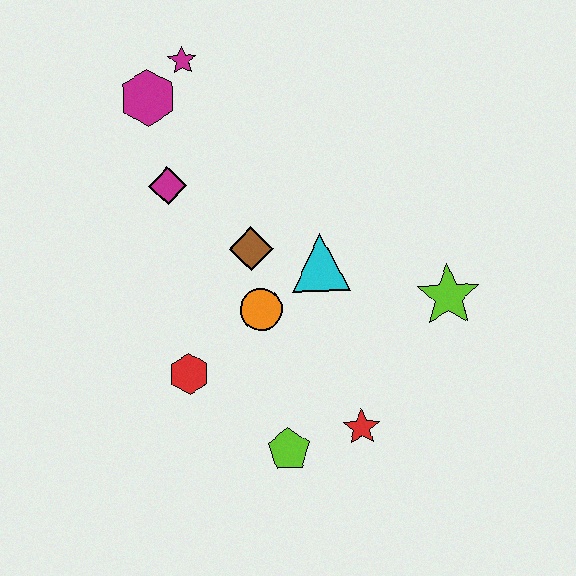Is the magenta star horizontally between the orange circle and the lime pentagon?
No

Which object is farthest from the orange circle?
The magenta star is farthest from the orange circle.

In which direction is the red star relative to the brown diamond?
The red star is below the brown diamond.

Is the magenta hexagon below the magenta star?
Yes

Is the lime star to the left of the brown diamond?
No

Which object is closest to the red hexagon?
The orange circle is closest to the red hexagon.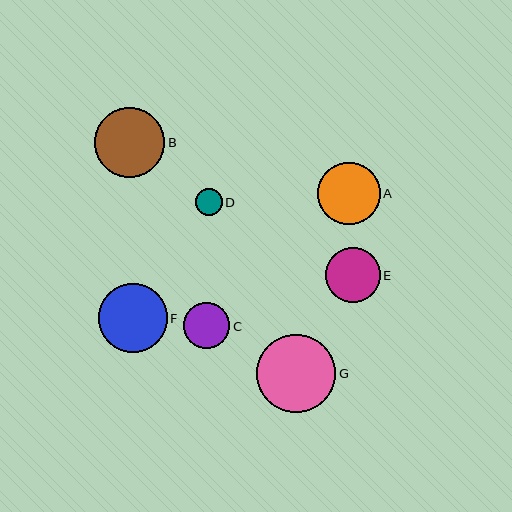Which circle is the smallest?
Circle D is the smallest with a size of approximately 26 pixels.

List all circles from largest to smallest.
From largest to smallest: G, B, F, A, E, C, D.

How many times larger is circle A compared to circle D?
Circle A is approximately 2.3 times the size of circle D.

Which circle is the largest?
Circle G is the largest with a size of approximately 79 pixels.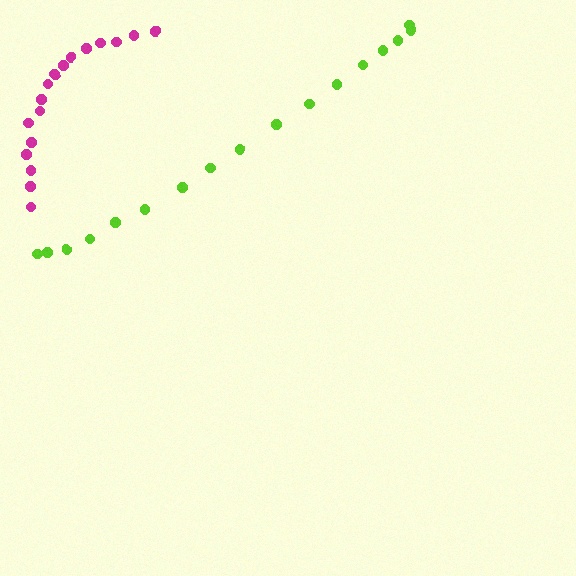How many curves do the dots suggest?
There are 2 distinct paths.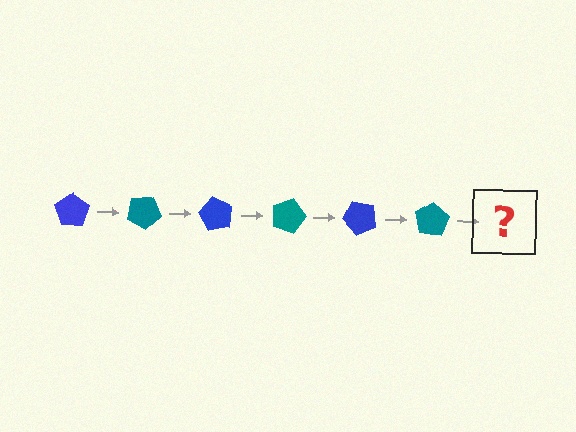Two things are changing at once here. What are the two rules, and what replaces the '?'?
The two rules are that it rotates 30 degrees each step and the color cycles through blue and teal. The '?' should be a blue pentagon, rotated 180 degrees from the start.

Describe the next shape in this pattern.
It should be a blue pentagon, rotated 180 degrees from the start.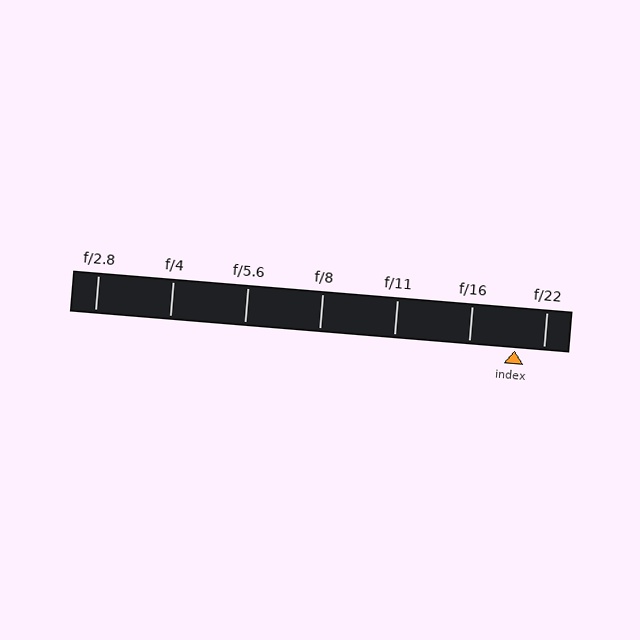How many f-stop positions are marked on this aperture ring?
There are 7 f-stop positions marked.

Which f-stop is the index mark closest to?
The index mark is closest to f/22.